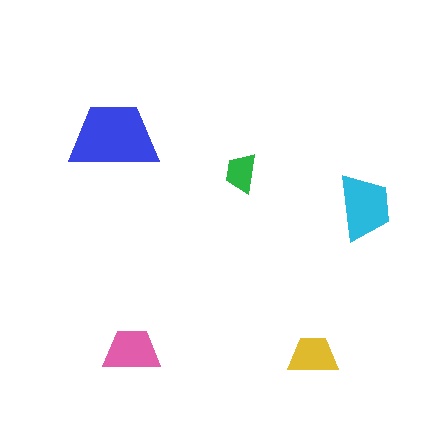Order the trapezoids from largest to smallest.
the blue one, the cyan one, the pink one, the yellow one, the green one.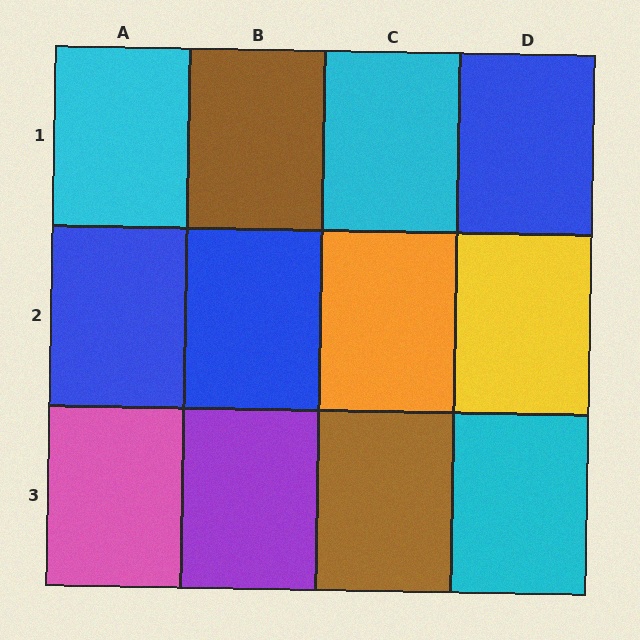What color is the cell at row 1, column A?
Cyan.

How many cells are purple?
1 cell is purple.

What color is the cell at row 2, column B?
Blue.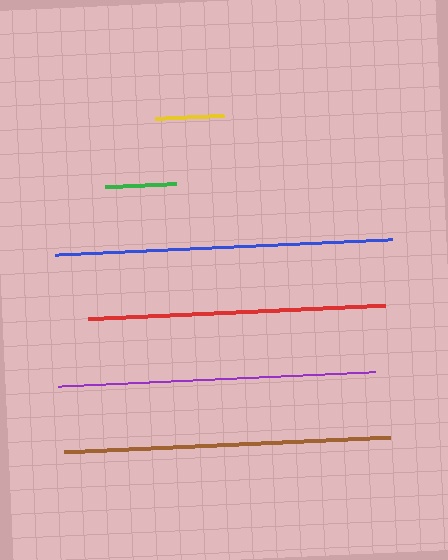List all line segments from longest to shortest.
From longest to shortest: blue, brown, purple, red, green, yellow.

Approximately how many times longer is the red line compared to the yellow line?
The red line is approximately 4.4 times the length of the yellow line.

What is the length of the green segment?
The green segment is approximately 71 pixels long.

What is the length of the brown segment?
The brown segment is approximately 328 pixels long.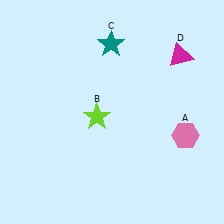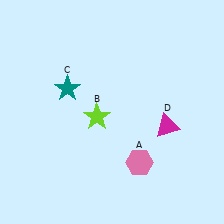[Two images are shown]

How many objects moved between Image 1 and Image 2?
3 objects moved between the two images.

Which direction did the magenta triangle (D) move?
The magenta triangle (D) moved down.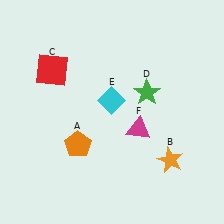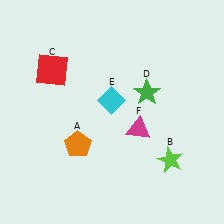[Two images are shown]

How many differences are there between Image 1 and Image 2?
There is 1 difference between the two images.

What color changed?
The star (B) changed from orange in Image 1 to lime in Image 2.